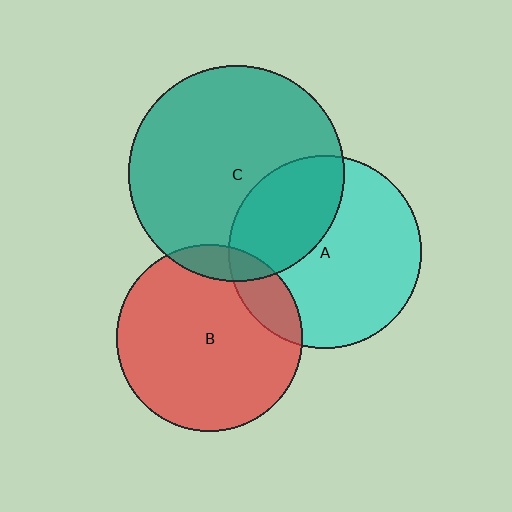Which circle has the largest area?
Circle C (teal).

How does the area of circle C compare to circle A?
Approximately 1.3 times.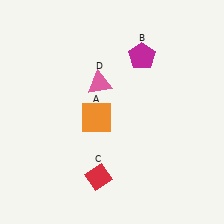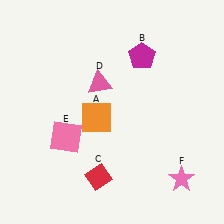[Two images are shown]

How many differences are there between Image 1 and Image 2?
There are 2 differences between the two images.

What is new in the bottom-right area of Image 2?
A pink star (F) was added in the bottom-right area of Image 2.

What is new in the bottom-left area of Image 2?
A pink square (E) was added in the bottom-left area of Image 2.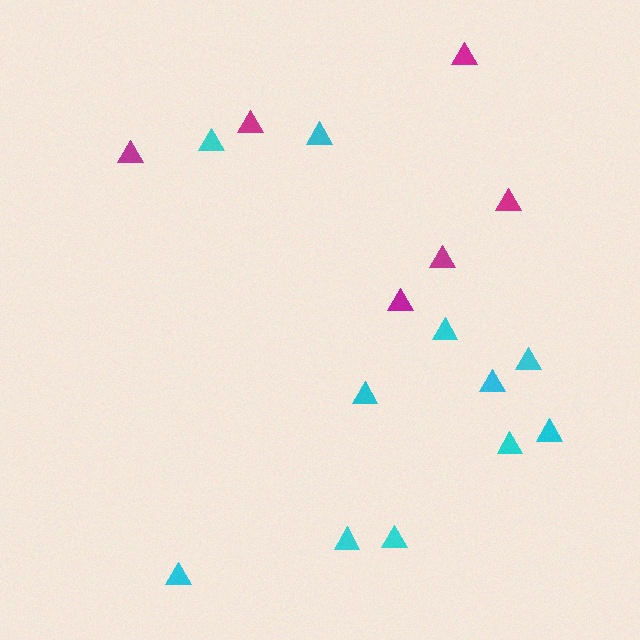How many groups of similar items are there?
There are 2 groups: one group of magenta triangles (6) and one group of cyan triangles (11).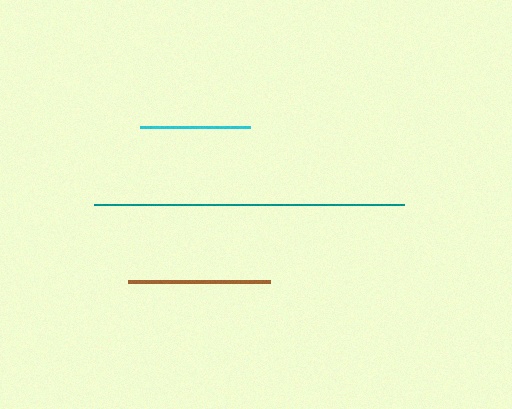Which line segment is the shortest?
The cyan line is the shortest at approximately 110 pixels.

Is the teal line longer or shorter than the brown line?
The teal line is longer than the brown line.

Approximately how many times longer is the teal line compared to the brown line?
The teal line is approximately 2.2 times the length of the brown line.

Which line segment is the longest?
The teal line is the longest at approximately 310 pixels.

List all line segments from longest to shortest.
From longest to shortest: teal, brown, cyan.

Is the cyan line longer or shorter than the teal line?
The teal line is longer than the cyan line.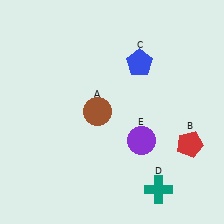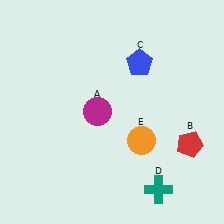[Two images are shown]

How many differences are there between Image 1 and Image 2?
There are 2 differences between the two images.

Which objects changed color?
A changed from brown to magenta. E changed from purple to orange.